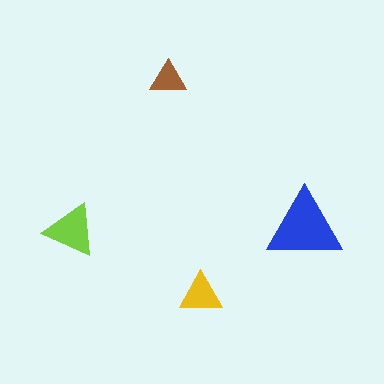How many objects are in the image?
There are 4 objects in the image.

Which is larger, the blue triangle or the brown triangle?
The blue one.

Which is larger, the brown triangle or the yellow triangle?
The yellow one.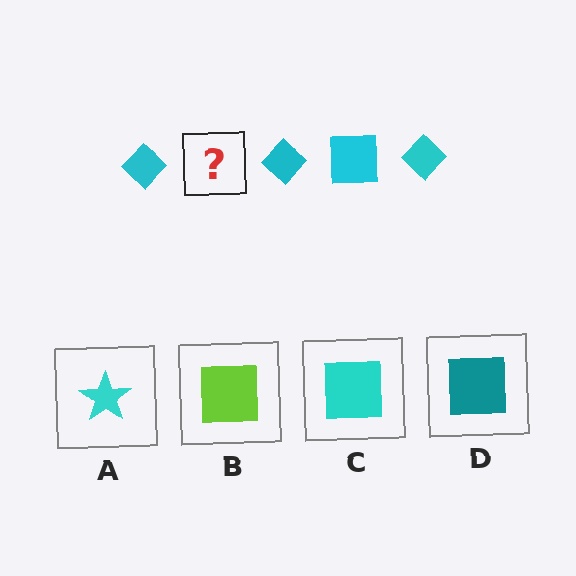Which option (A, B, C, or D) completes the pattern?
C.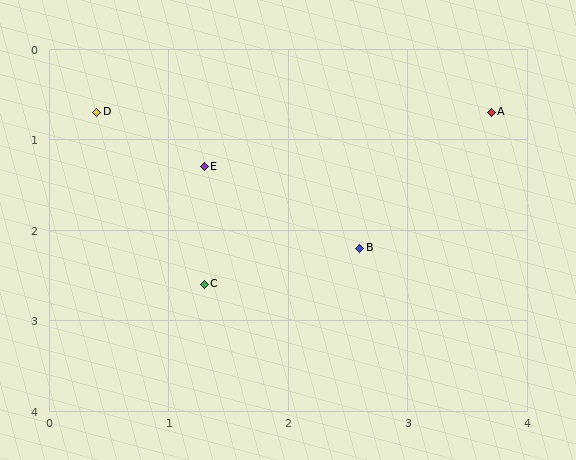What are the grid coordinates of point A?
Point A is at approximately (3.7, 0.7).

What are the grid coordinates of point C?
Point C is at approximately (1.3, 2.6).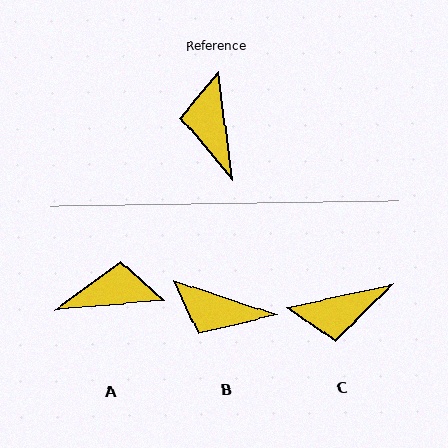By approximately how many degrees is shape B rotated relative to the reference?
Approximately 64 degrees counter-clockwise.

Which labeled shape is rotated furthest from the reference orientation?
C, about 95 degrees away.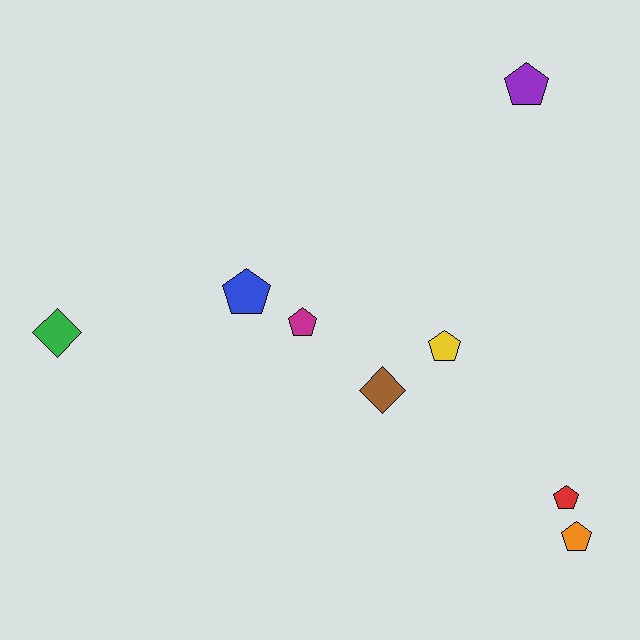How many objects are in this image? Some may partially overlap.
There are 8 objects.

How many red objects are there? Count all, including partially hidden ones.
There is 1 red object.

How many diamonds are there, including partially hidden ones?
There are 2 diamonds.